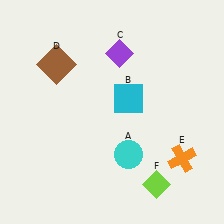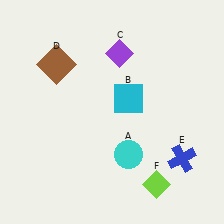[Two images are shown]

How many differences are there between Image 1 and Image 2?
There is 1 difference between the two images.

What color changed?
The cross (E) changed from orange in Image 1 to blue in Image 2.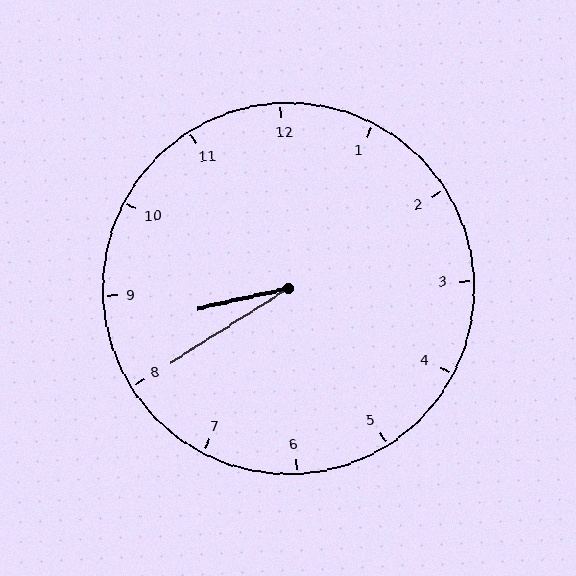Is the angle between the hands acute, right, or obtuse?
It is acute.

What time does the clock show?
8:40.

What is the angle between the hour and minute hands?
Approximately 20 degrees.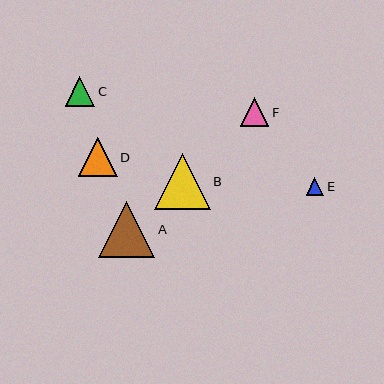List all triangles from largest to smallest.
From largest to smallest: B, A, D, C, F, E.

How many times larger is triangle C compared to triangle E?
Triangle C is approximately 1.7 times the size of triangle E.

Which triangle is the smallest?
Triangle E is the smallest with a size of approximately 17 pixels.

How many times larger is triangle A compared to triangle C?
Triangle A is approximately 1.9 times the size of triangle C.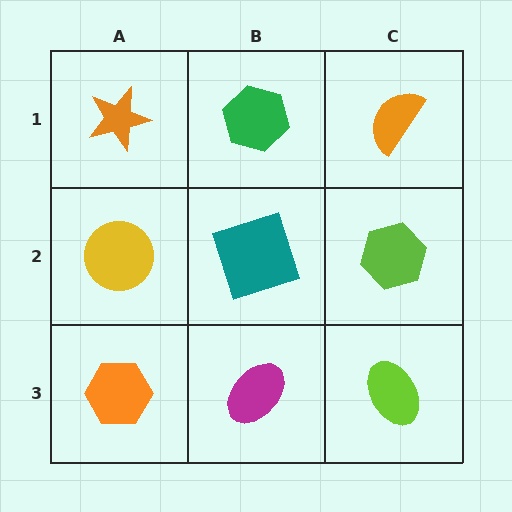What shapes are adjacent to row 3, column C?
A lime hexagon (row 2, column C), a magenta ellipse (row 3, column B).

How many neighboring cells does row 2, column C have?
3.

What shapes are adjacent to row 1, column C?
A lime hexagon (row 2, column C), a green hexagon (row 1, column B).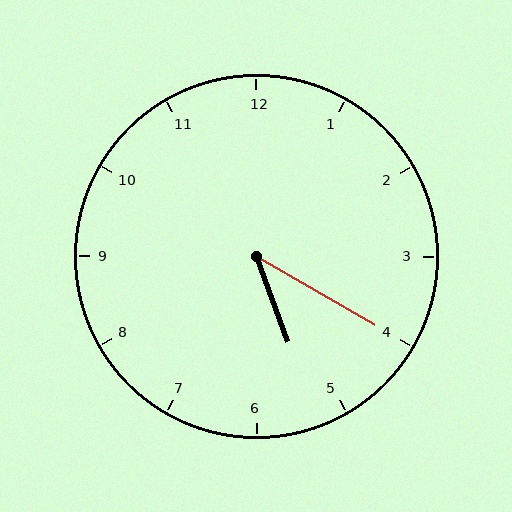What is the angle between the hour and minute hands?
Approximately 40 degrees.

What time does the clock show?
5:20.